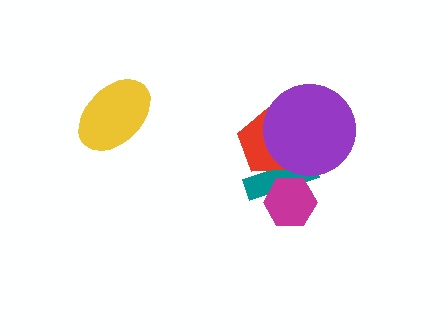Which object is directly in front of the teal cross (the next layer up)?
The magenta hexagon is directly in front of the teal cross.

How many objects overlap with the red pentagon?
2 objects overlap with the red pentagon.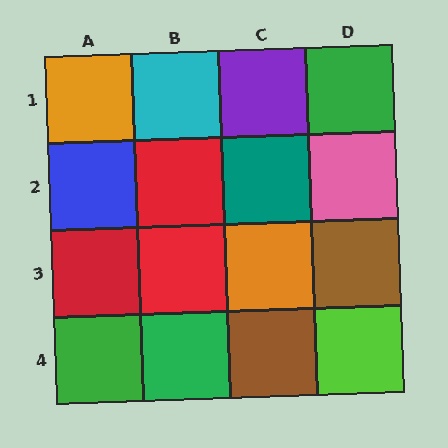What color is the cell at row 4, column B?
Green.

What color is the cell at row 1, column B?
Cyan.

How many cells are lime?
1 cell is lime.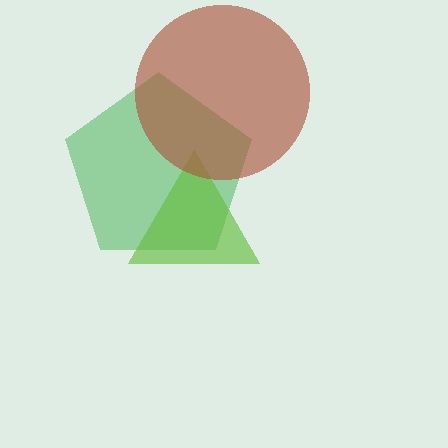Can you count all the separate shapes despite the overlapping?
Yes, there are 3 separate shapes.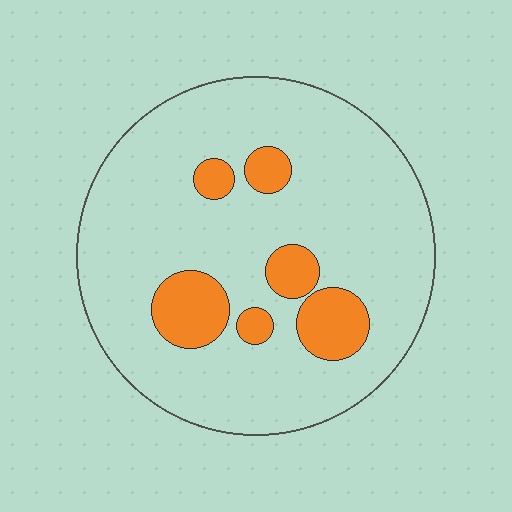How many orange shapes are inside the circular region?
6.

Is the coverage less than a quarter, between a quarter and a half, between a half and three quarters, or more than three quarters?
Less than a quarter.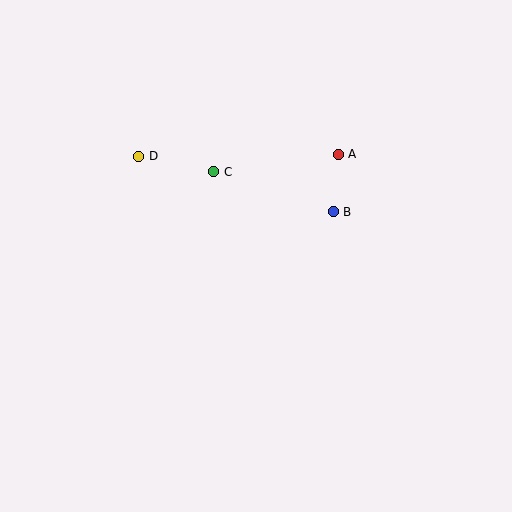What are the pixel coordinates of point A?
Point A is at (338, 154).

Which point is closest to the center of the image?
Point B at (333, 212) is closest to the center.